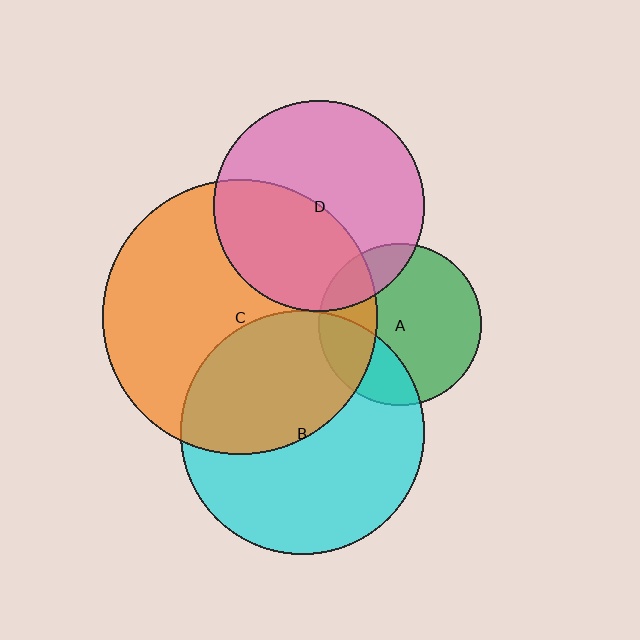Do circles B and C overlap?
Yes.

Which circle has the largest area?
Circle C (orange).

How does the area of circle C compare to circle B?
Approximately 1.3 times.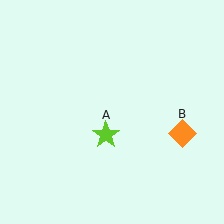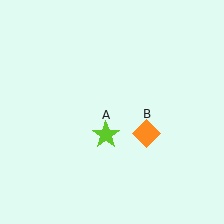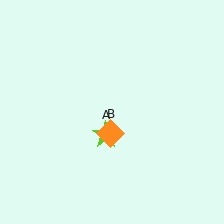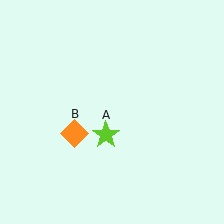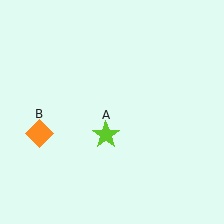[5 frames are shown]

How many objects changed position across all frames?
1 object changed position: orange diamond (object B).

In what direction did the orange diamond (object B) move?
The orange diamond (object B) moved left.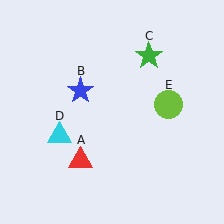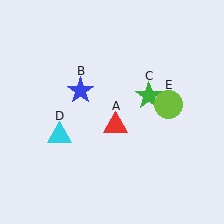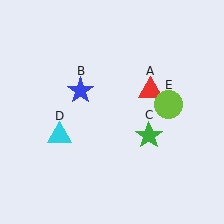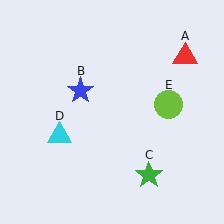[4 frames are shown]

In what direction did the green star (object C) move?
The green star (object C) moved down.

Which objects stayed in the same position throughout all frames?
Blue star (object B) and cyan triangle (object D) and lime circle (object E) remained stationary.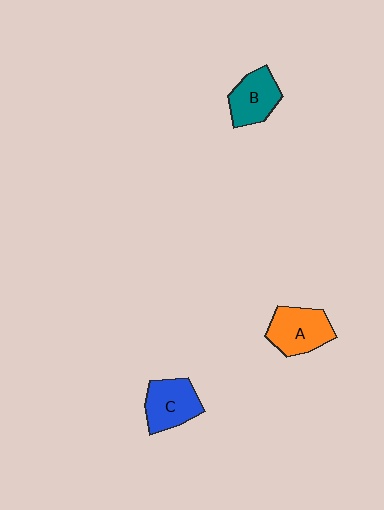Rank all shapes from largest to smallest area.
From largest to smallest: A (orange), C (blue), B (teal).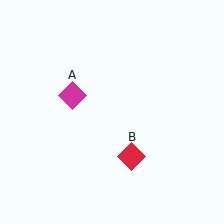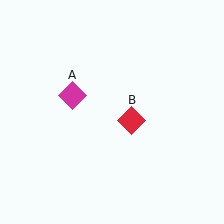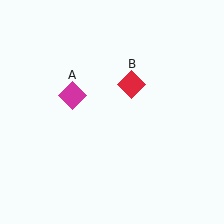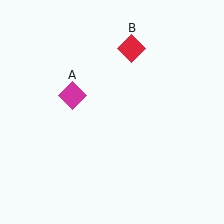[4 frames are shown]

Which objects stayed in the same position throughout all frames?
Magenta diamond (object A) remained stationary.